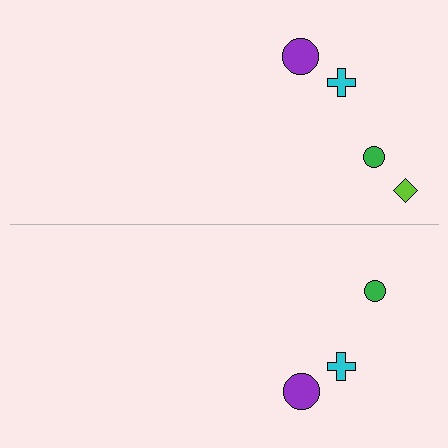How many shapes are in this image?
There are 7 shapes in this image.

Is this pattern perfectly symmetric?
No, the pattern is not perfectly symmetric. A lime diamond is missing from the bottom side.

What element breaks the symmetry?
A lime diamond is missing from the bottom side.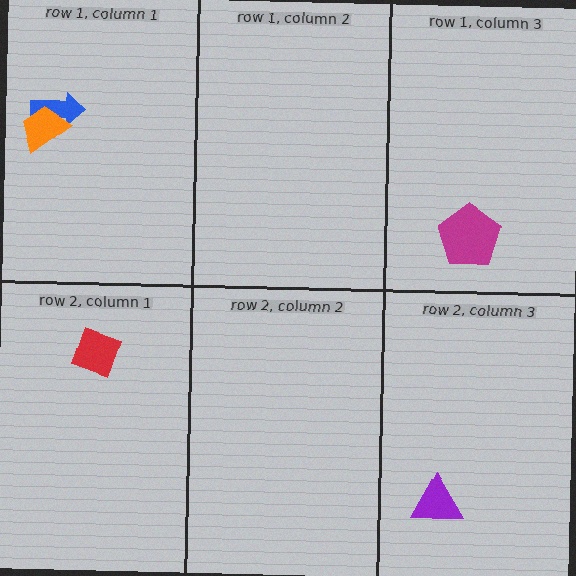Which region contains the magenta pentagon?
The row 1, column 3 region.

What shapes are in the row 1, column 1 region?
The blue arrow, the orange trapezoid.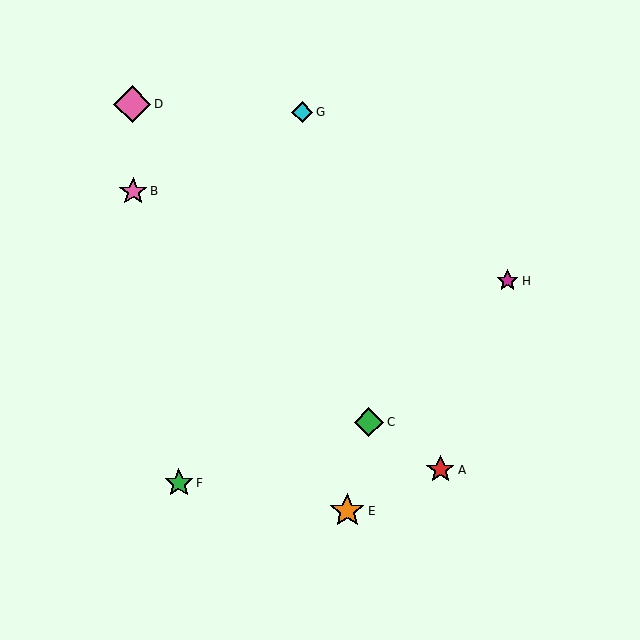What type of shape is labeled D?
Shape D is a pink diamond.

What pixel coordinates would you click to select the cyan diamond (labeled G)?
Click at (302, 112) to select the cyan diamond G.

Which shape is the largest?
The pink diamond (labeled D) is the largest.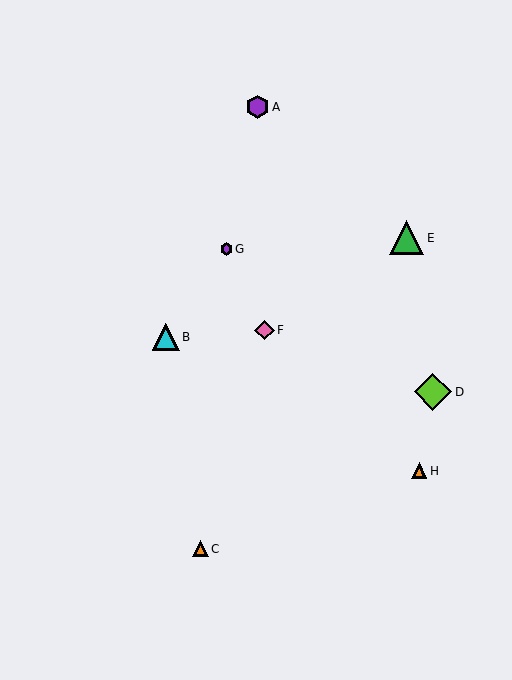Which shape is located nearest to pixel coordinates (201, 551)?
The orange triangle (labeled C) at (200, 549) is nearest to that location.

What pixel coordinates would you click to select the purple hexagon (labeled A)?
Click at (258, 107) to select the purple hexagon A.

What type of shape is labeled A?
Shape A is a purple hexagon.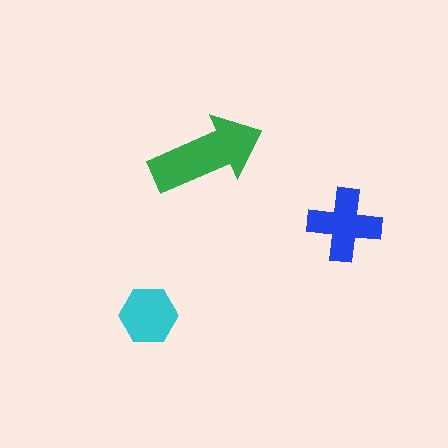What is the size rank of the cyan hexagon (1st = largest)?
3rd.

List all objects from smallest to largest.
The cyan hexagon, the blue cross, the green arrow.